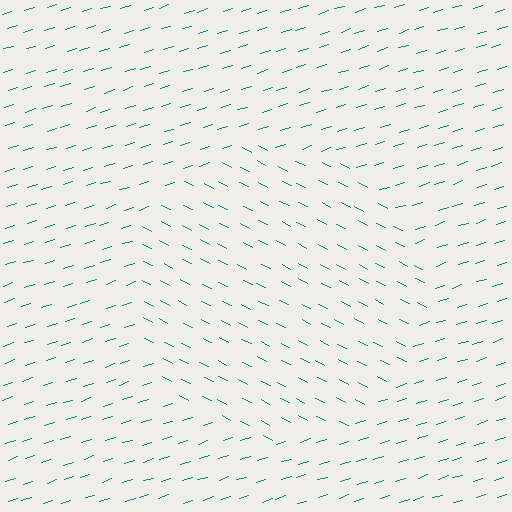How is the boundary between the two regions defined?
The boundary is defined purely by a change in line orientation (approximately 45 degrees difference). All lines are the same color and thickness.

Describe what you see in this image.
The image is filled with small teal line segments. A circle region in the image has lines oriented differently from the surrounding lines, creating a visible texture boundary.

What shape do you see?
I see a circle.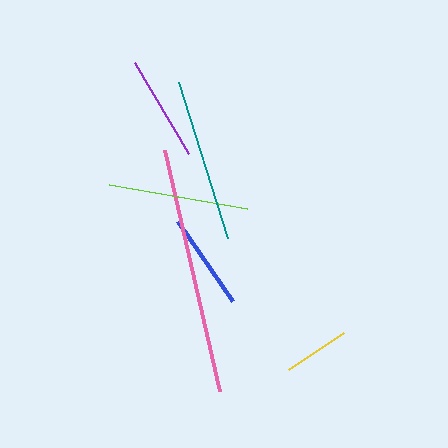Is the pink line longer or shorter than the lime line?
The pink line is longer than the lime line.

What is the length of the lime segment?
The lime segment is approximately 140 pixels long.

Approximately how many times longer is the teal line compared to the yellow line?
The teal line is approximately 2.5 times the length of the yellow line.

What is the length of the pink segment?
The pink segment is approximately 247 pixels long.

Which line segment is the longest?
The pink line is the longest at approximately 247 pixels.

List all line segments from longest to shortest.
From longest to shortest: pink, teal, lime, purple, blue, yellow.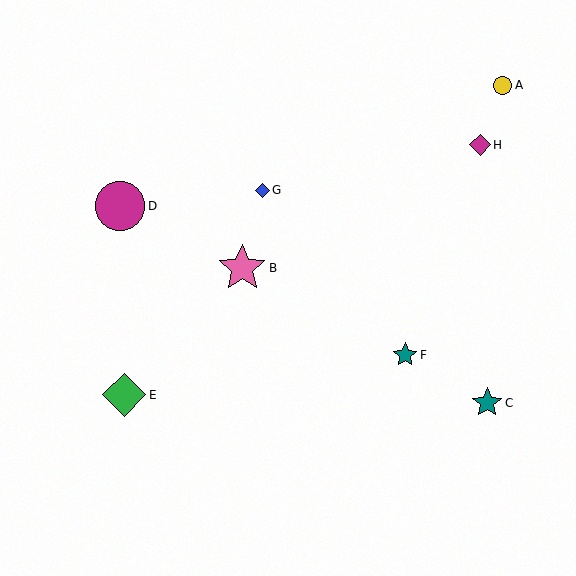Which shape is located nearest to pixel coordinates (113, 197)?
The magenta circle (labeled D) at (120, 206) is nearest to that location.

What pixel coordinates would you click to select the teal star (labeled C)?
Click at (487, 403) to select the teal star C.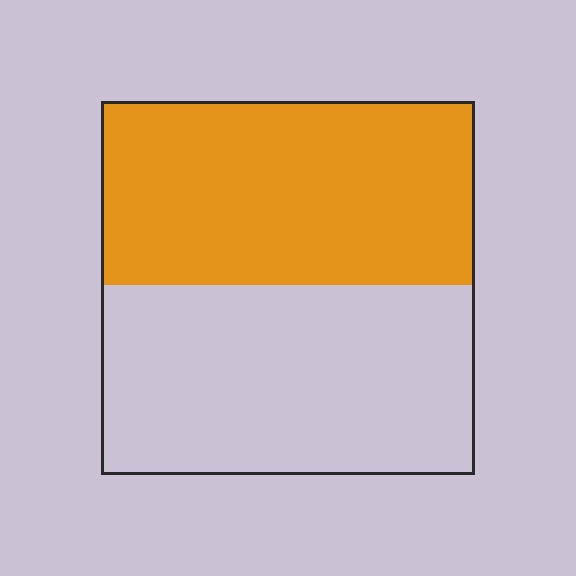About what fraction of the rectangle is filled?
About one half (1/2).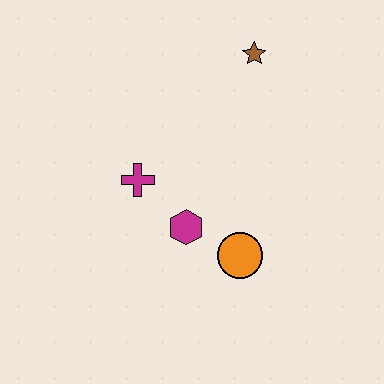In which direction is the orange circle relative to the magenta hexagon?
The orange circle is to the right of the magenta hexagon.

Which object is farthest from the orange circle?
The brown star is farthest from the orange circle.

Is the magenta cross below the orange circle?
No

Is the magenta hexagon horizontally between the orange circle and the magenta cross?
Yes